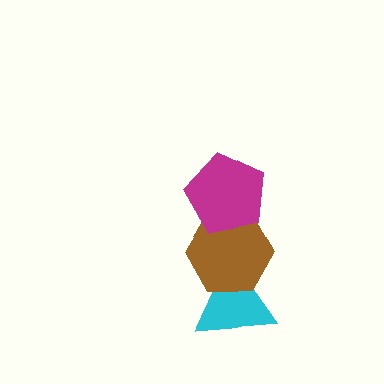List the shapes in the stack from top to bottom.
From top to bottom: the magenta pentagon, the brown hexagon, the cyan triangle.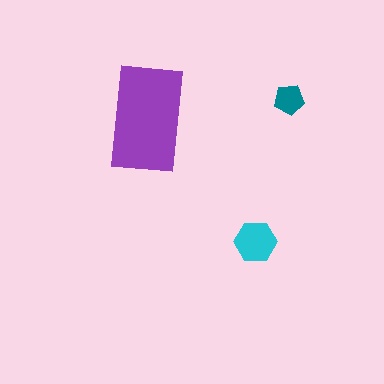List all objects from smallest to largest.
The teal pentagon, the cyan hexagon, the purple rectangle.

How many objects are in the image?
There are 3 objects in the image.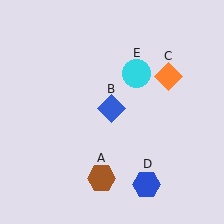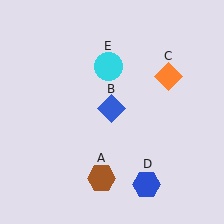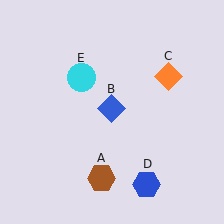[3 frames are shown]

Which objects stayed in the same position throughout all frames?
Brown hexagon (object A) and blue diamond (object B) and orange diamond (object C) and blue hexagon (object D) remained stationary.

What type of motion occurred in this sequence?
The cyan circle (object E) rotated counterclockwise around the center of the scene.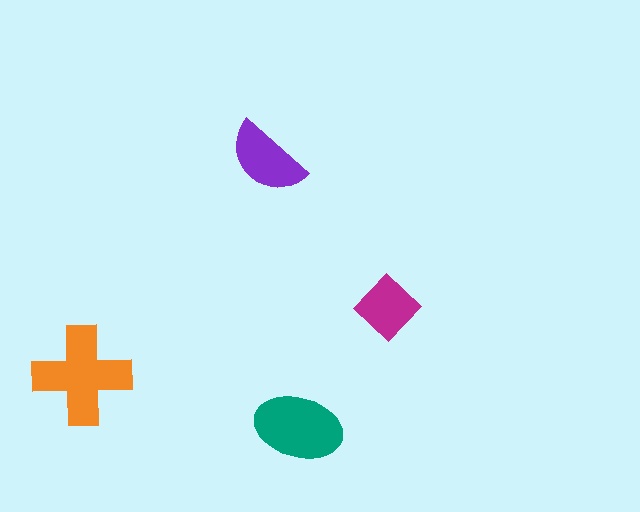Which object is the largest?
The orange cross.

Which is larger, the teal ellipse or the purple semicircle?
The teal ellipse.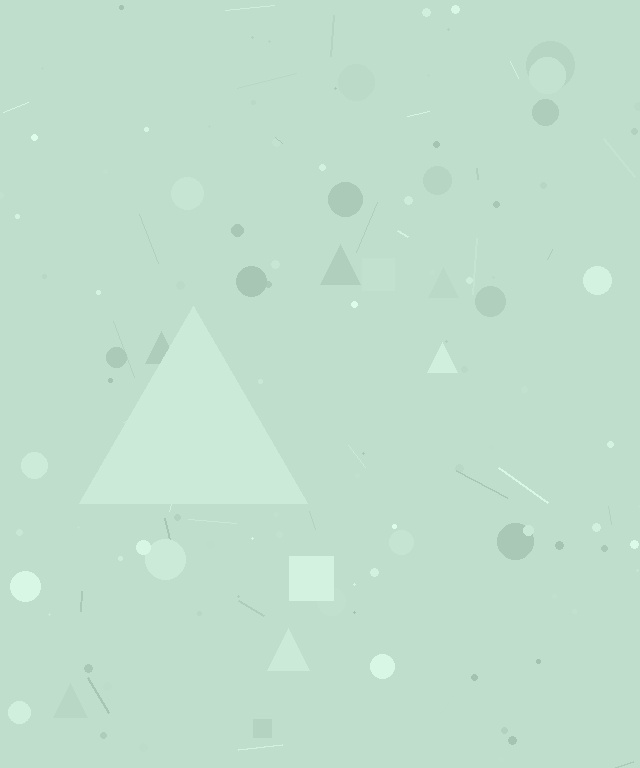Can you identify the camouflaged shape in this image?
The camouflaged shape is a triangle.